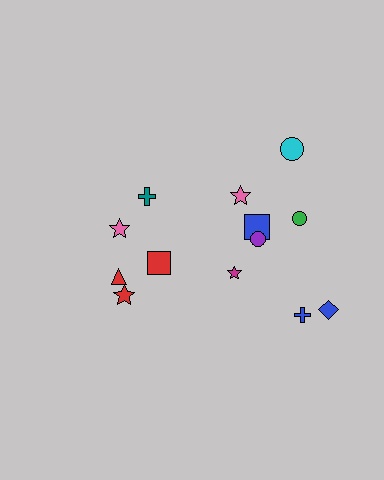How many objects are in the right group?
There are 8 objects.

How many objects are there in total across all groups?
There are 13 objects.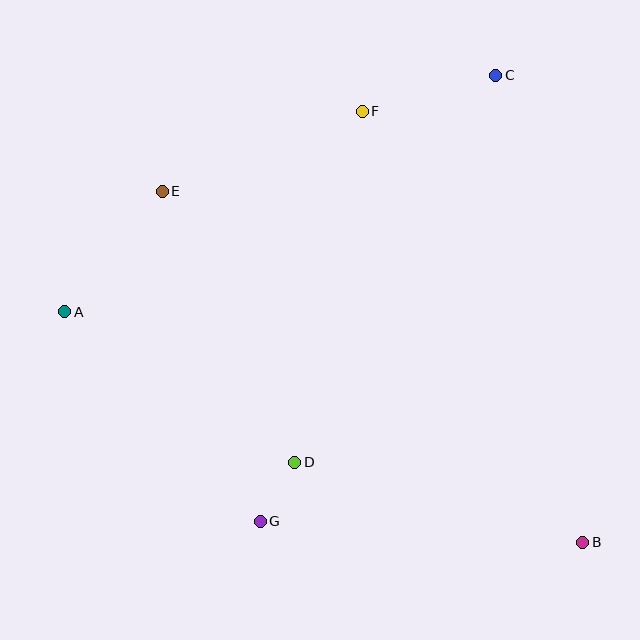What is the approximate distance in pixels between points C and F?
The distance between C and F is approximately 138 pixels.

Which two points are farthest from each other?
Points A and B are farthest from each other.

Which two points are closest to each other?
Points D and G are closest to each other.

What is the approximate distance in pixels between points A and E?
The distance between A and E is approximately 155 pixels.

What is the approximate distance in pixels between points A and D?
The distance between A and D is approximately 275 pixels.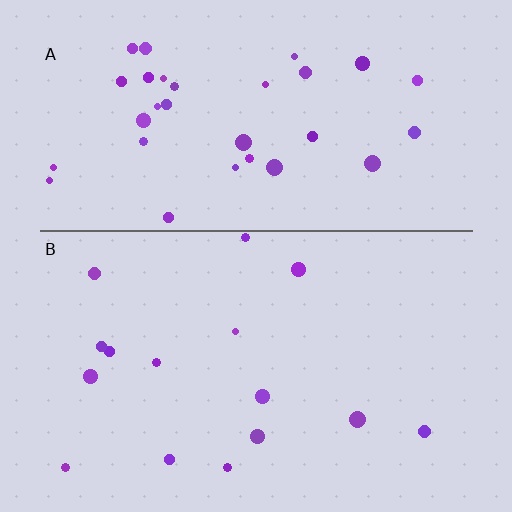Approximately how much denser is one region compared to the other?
Approximately 2.1× — region A over region B.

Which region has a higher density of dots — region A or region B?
A (the top).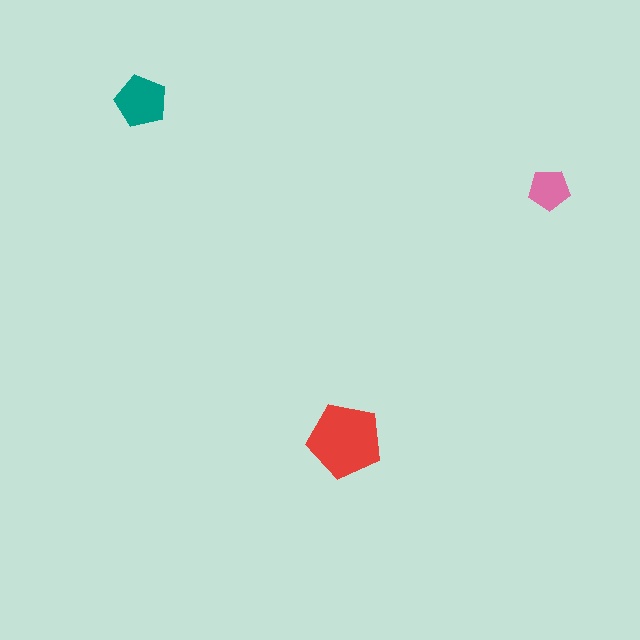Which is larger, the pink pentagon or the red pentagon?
The red one.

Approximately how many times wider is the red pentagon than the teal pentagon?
About 1.5 times wider.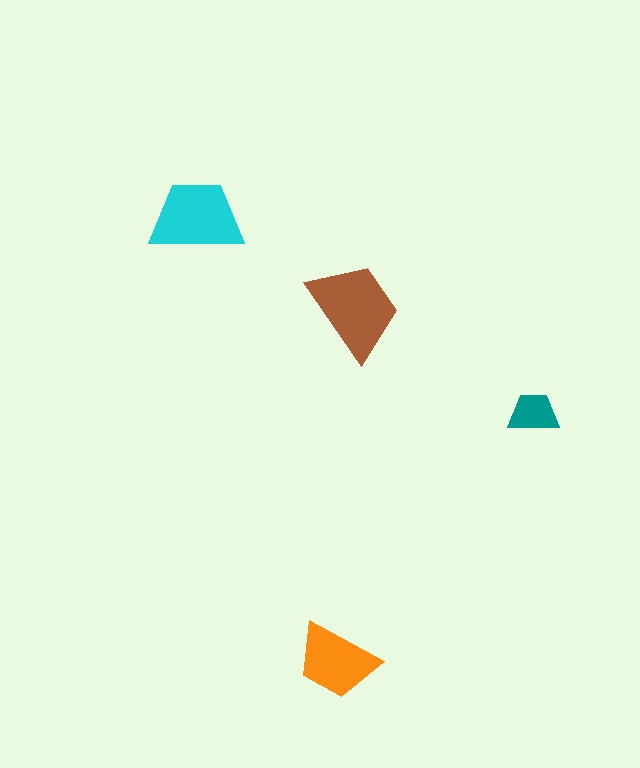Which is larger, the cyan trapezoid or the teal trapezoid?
The cyan one.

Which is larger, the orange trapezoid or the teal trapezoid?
The orange one.